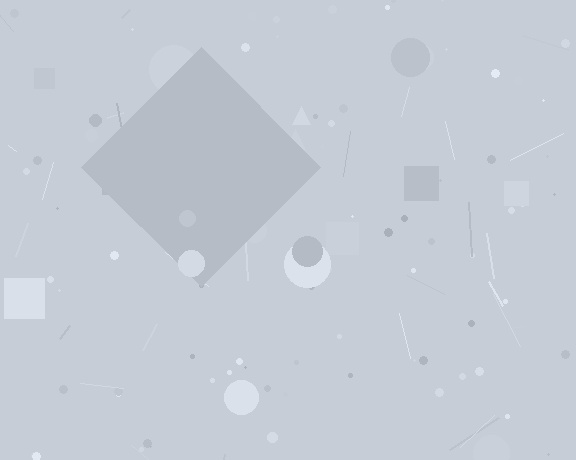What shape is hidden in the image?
A diamond is hidden in the image.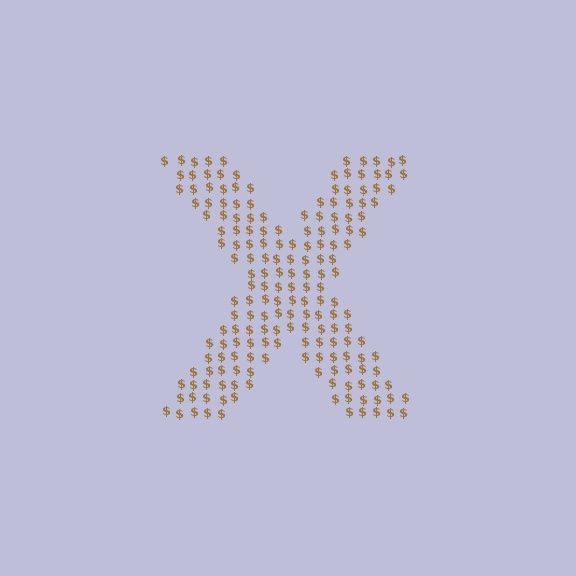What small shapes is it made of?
It is made of small dollar signs.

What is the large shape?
The large shape is the letter X.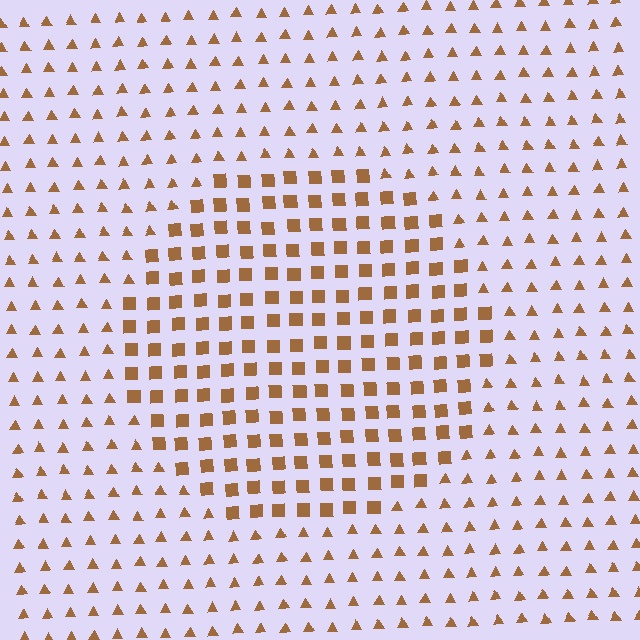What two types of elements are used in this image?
The image uses squares inside the circle region and triangles outside it.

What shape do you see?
I see a circle.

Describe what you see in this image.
The image is filled with small brown elements arranged in a uniform grid. A circle-shaped region contains squares, while the surrounding area contains triangles. The boundary is defined purely by the change in element shape.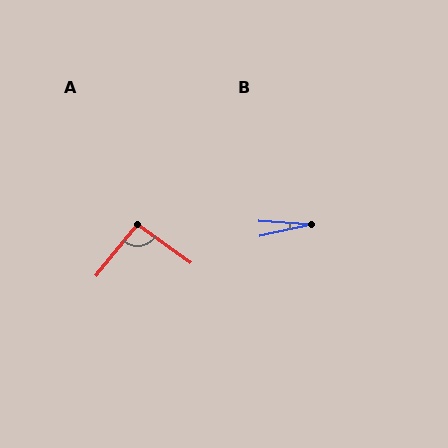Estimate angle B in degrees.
Approximately 16 degrees.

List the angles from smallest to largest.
B (16°), A (93°).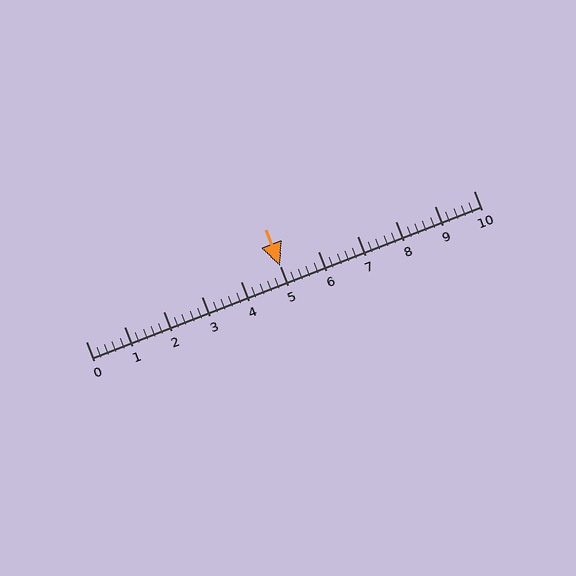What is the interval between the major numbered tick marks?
The major tick marks are spaced 1 units apart.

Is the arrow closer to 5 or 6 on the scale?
The arrow is closer to 5.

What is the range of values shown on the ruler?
The ruler shows values from 0 to 10.